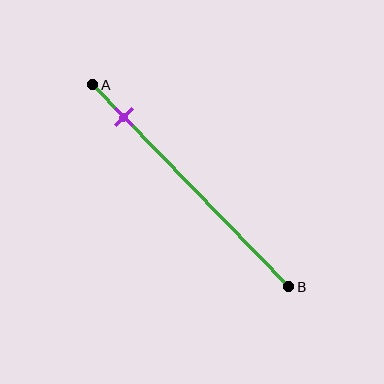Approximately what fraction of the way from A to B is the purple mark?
The purple mark is approximately 15% of the way from A to B.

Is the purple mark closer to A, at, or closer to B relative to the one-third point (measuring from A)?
The purple mark is closer to point A than the one-third point of segment AB.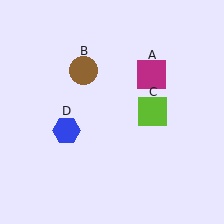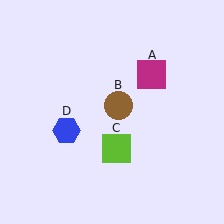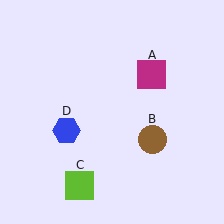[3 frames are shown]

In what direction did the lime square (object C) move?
The lime square (object C) moved down and to the left.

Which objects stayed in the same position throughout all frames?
Magenta square (object A) and blue hexagon (object D) remained stationary.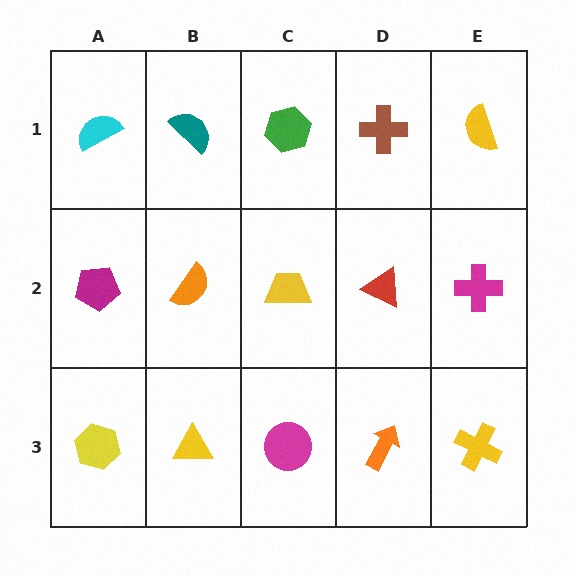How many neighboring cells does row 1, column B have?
3.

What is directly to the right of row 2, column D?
A magenta cross.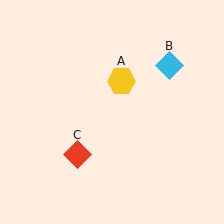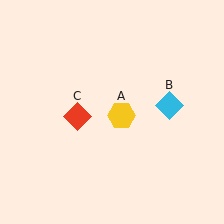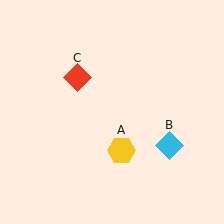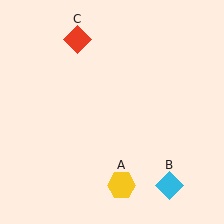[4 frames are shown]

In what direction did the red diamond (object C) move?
The red diamond (object C) moved up.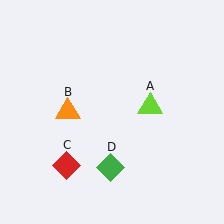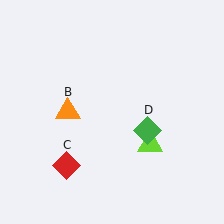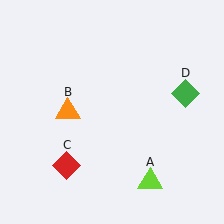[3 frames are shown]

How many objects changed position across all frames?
2 objects changed position: lime triangle (object A), green diamond (object D).